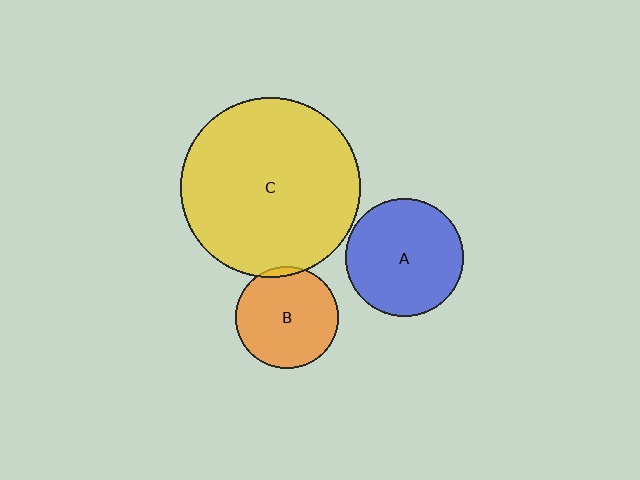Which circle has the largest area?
Circle C (yellow).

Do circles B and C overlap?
Yes.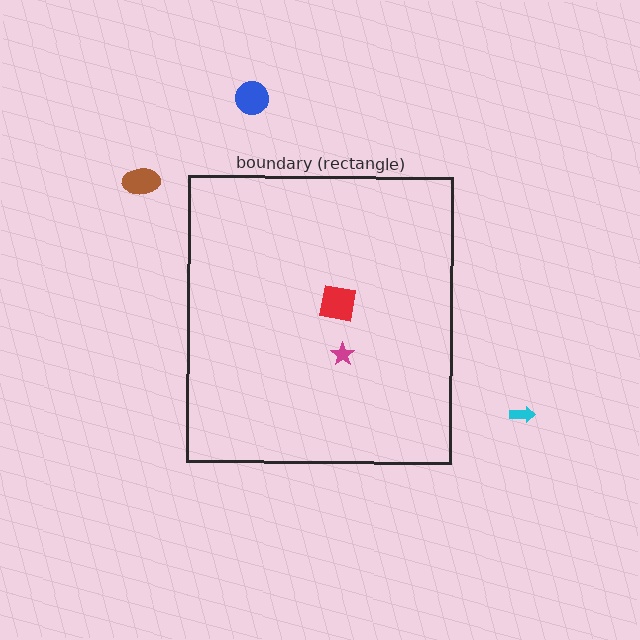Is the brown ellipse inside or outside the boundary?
Outside.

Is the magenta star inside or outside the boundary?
Inside.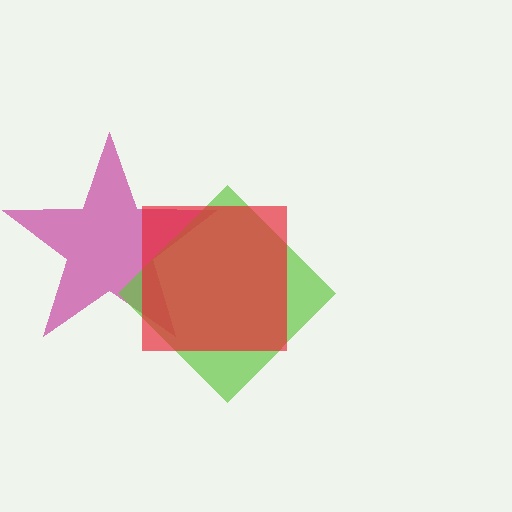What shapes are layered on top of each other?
The layered shapes are: a magenta star, a lime diamond, a red square.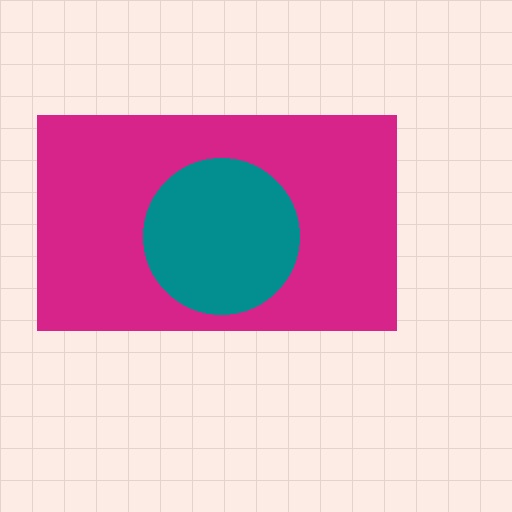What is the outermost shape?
The magenta rectangle.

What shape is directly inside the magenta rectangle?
The teal circle.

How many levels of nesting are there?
2.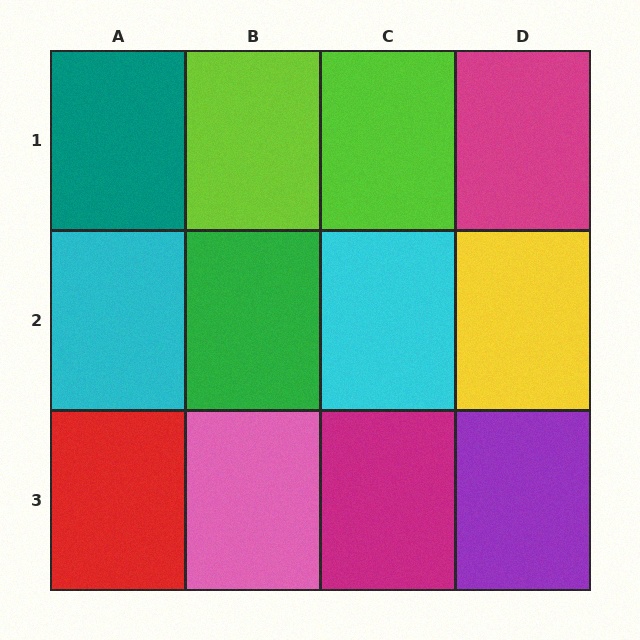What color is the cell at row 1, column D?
Magenta.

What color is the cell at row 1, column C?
Lime.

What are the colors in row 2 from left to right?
Cyan, green, cyan, yellow.